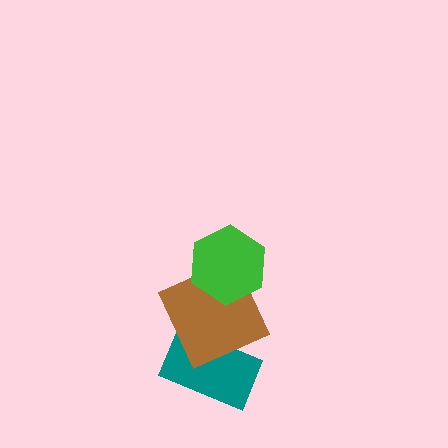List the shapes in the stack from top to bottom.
From top to bottom: the green hexagon, the brown square, the teal rectangle.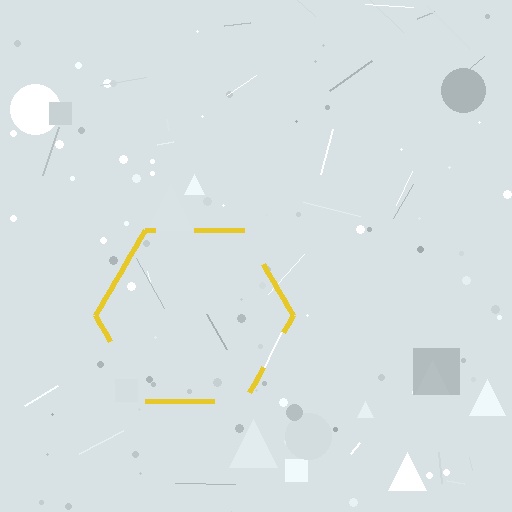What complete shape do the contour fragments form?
The contour fragments form a hexagon.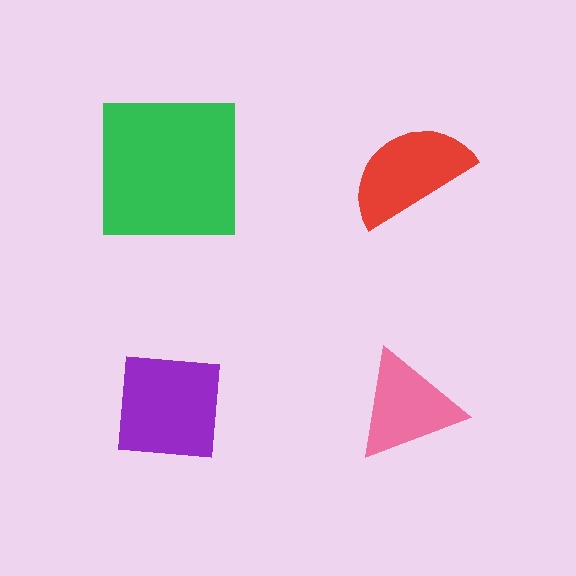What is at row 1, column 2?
A red semicircle.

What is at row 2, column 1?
A purple square.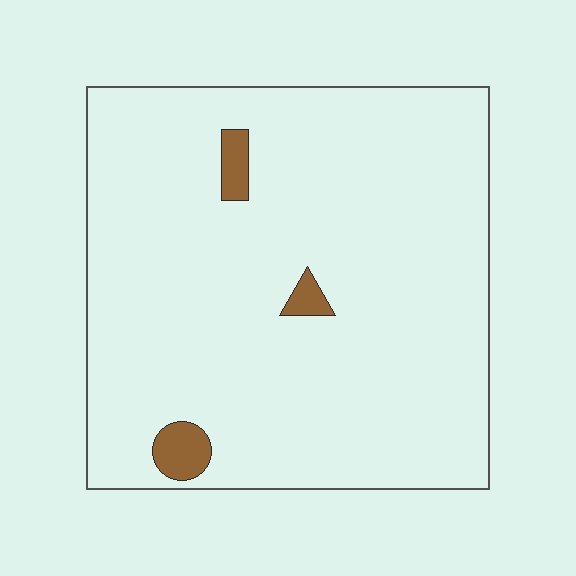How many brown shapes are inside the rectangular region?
3.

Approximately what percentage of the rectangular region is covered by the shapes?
Approximately 5%.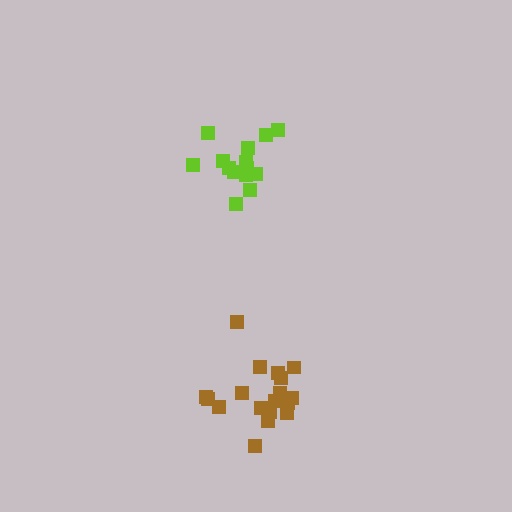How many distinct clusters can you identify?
There are 2 distinct clusters.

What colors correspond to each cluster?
The clusters are colored: lime, brown.